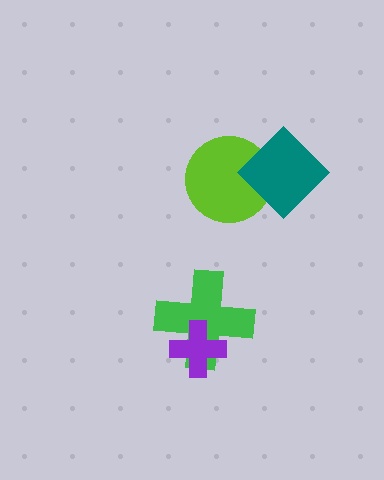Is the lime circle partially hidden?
Yes, it is partially covered by another shape.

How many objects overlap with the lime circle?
1 object overlaps with the lime circle.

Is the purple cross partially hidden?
No, no other shape covers it.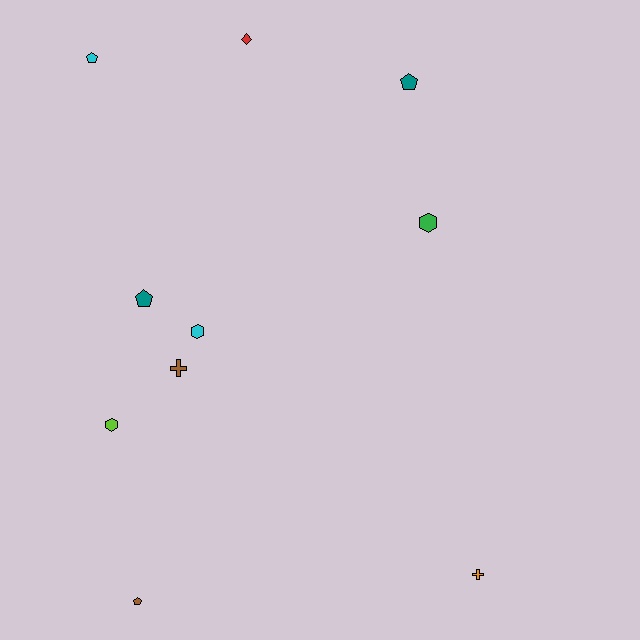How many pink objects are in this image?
There are no pink objects.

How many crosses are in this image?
There are 2 crosses.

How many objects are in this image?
There are 10 objects.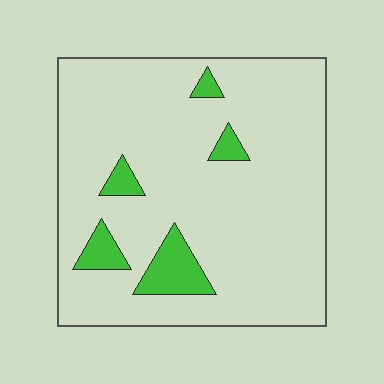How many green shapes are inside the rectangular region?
5.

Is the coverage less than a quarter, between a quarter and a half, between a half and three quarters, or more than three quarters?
Less than a quarter.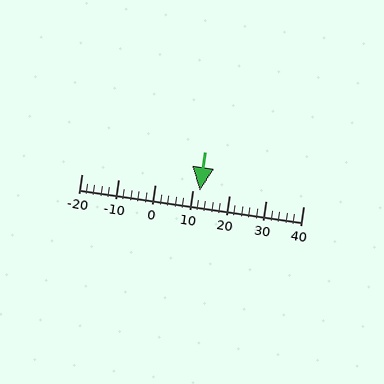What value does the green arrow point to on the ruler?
The green arrow points to approximately 12.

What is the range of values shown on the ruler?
The ruler shows values from -20 to 40.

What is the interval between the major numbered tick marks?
The major tick marks are spaced 10 units apart.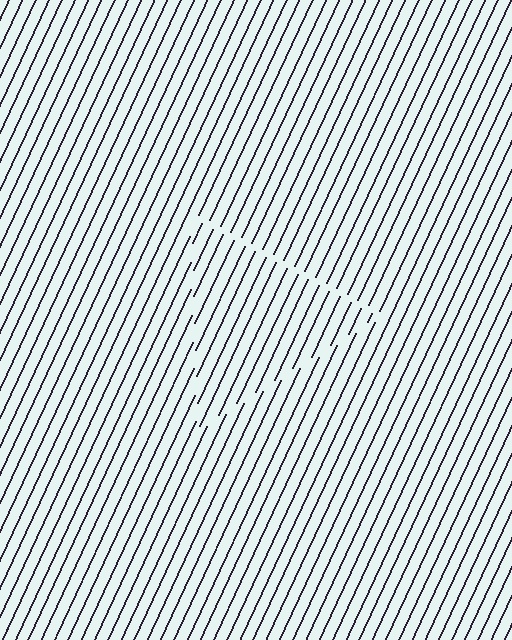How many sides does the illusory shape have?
3 sides — the line-ends trace a triangle.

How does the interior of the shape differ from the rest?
The interior of the shape contains the same grating, shifted by half a period — the contour is defined by the phase discontinuity where line-ends from the inner and outer gratings abut.